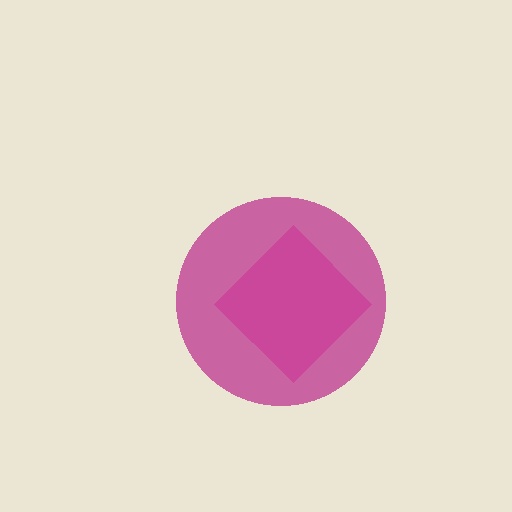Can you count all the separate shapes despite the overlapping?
Yes, there are 2 separate shapes.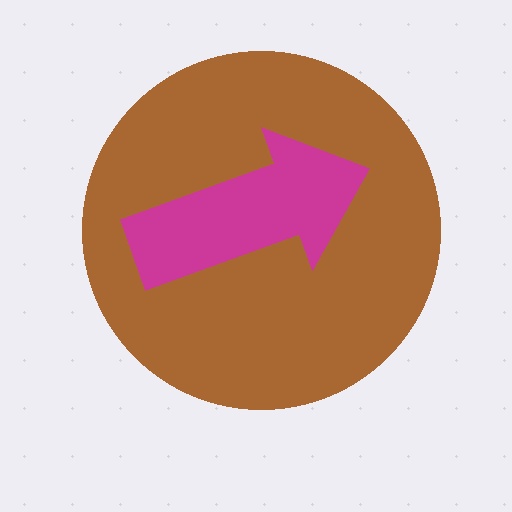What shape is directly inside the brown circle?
The magenta arrow.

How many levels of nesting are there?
2.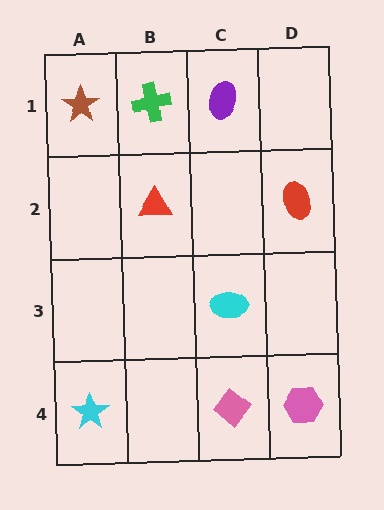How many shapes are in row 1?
3 shapes.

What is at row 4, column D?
A pink hexagon.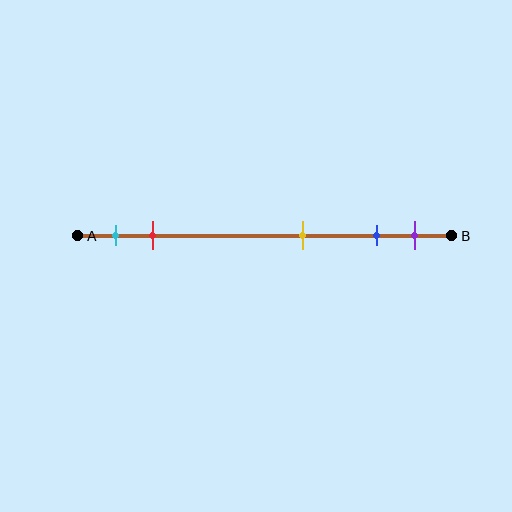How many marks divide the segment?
There are 5 marks dividing the segment.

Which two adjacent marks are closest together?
The blue and purple marks are the closest adjacent pair.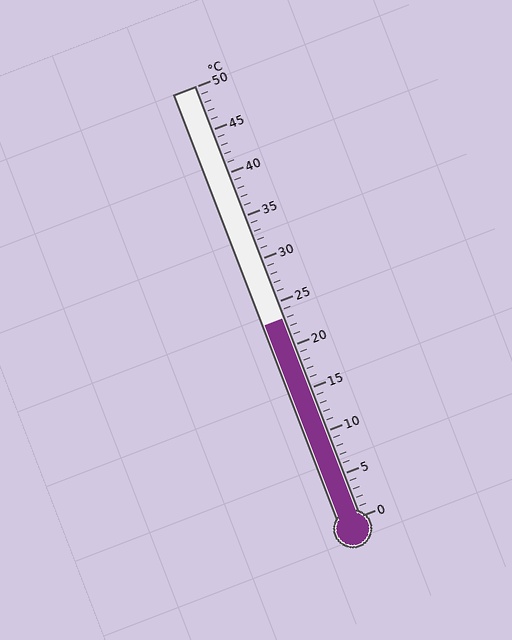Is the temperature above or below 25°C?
The temperature is below 25°C.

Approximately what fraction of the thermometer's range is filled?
The thermometer is filled to approximately 45% of its range.